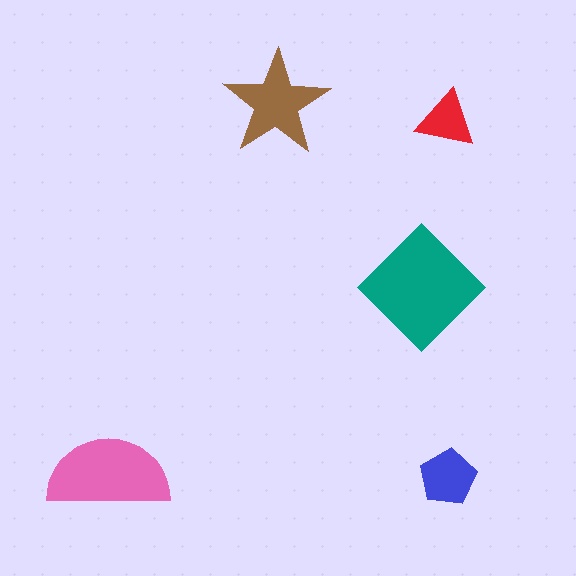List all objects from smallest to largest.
The red triangle, the blue pentagon, the brown star, the pink semicircle, the teal diamond.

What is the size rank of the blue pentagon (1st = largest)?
4th.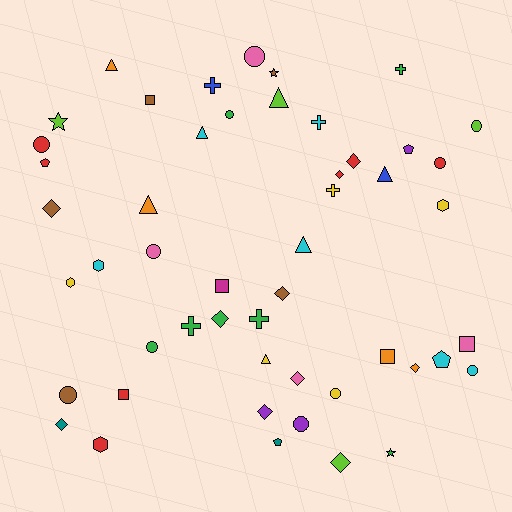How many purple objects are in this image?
There are 3 purple objects.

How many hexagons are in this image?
There are 4 hexagons.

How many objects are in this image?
There are 50 objects.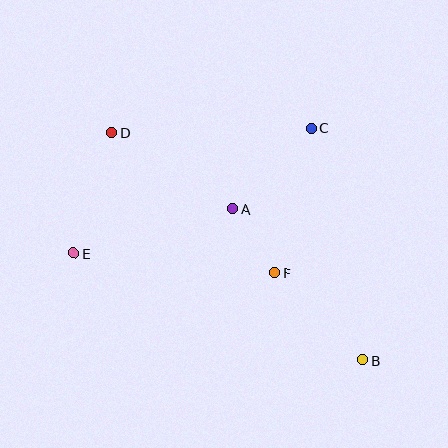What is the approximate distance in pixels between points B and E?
The distance between B and E is approximately 308 pixels.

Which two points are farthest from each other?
Points B and D are farthest from each other.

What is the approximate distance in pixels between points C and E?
The distance between C and E is approximately 268 pixels.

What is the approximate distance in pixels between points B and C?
The distance between B and C is approximately 237 pixels.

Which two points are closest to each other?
Points A and F are closest to each other.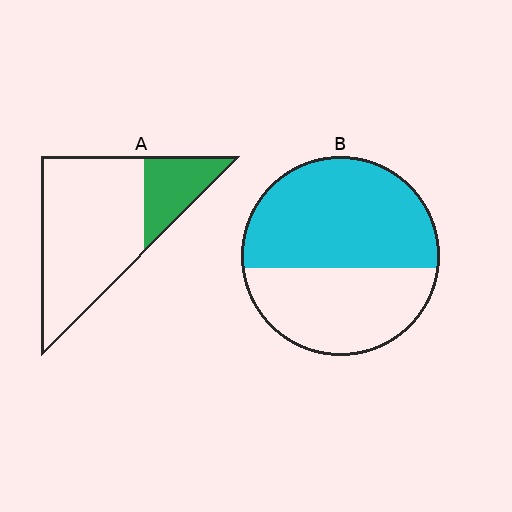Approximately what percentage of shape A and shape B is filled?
A is approximately 25% and B is approximately 60%.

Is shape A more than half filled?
No.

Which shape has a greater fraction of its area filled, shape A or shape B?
Shape B.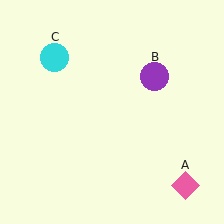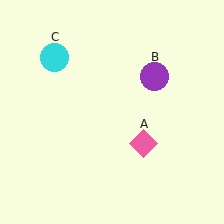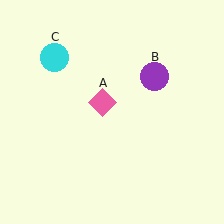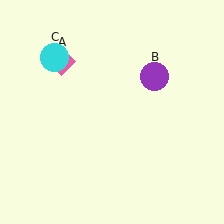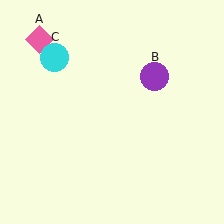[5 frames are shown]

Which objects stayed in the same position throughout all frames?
Purple circle (object B) and cyan circle (object C) remained stationary.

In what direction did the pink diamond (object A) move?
The pink diamond (object A) moved up and to the left.